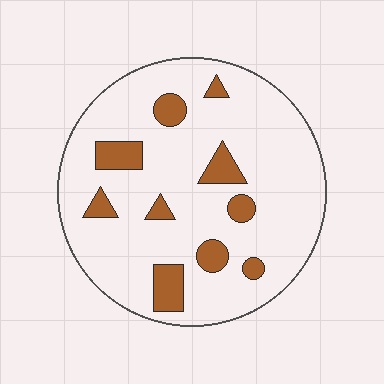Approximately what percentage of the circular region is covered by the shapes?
Approximately 15%.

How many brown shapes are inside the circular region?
10.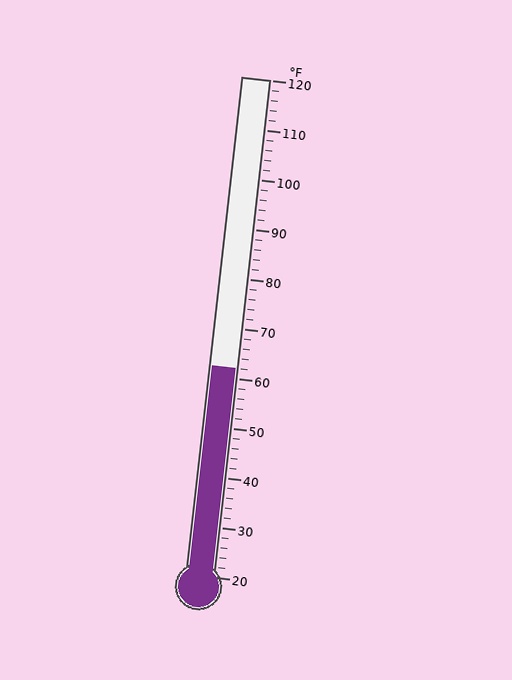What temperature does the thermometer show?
The thermometer shows approximately 62°F.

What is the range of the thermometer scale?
The thermometer scale ranges from 20°F to 120°F.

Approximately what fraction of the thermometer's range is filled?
The thermometer is filled to approximately 40% of its range.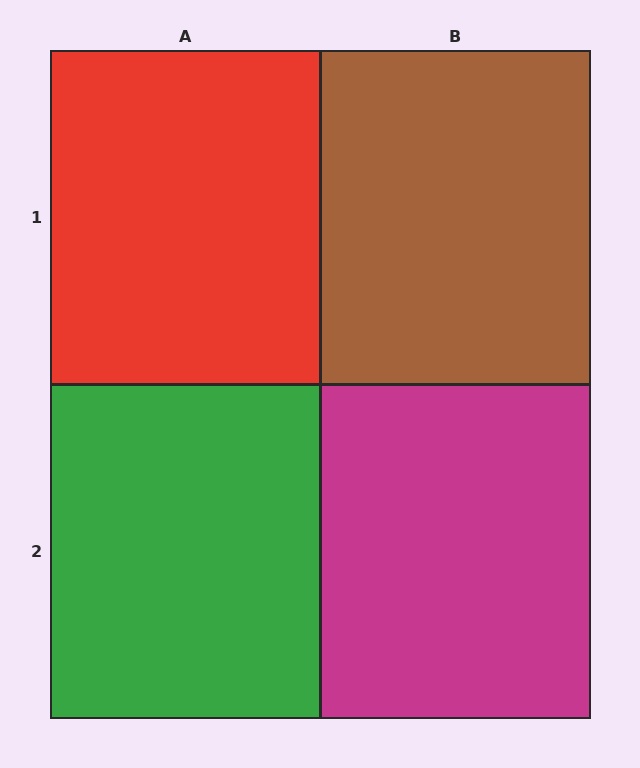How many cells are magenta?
1 cell is magenta.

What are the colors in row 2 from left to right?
Green, magenta.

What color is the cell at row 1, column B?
Brown.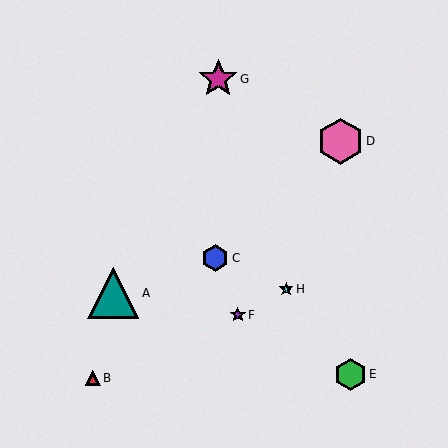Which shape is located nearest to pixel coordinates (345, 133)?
The pink hexagon (labeled D) at (340, 141) is nearest to that location.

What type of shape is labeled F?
Shape F is a purple star.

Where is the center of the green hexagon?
The center of the green hexagon is at (350, 374).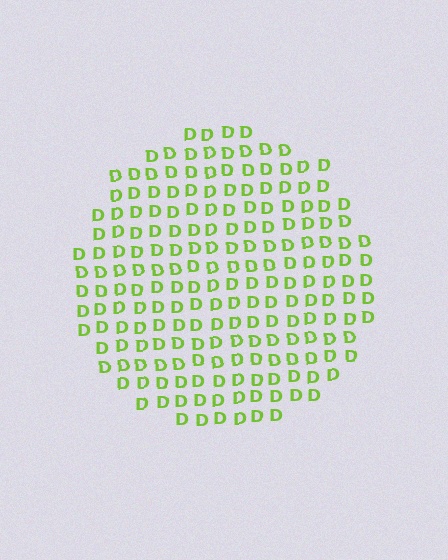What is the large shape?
The large shape is a circle.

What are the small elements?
The small elements are letter D's.